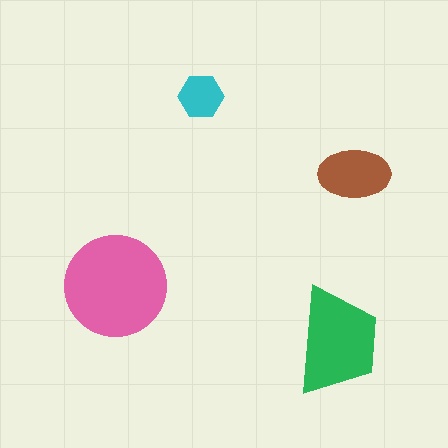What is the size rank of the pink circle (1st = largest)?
1st.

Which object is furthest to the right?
The brown ellipse is rightmost.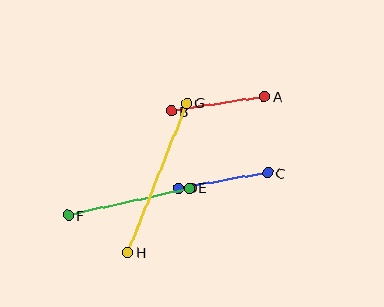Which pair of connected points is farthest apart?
Points G and H are farthest apart.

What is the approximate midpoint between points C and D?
The midpoint is at approximately (223, 180) pixels.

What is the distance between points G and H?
The distance is approximately 160 pixels.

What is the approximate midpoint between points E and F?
The midpoint is at approximately (129, 202) pixels.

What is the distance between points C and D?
The distance is approximately 90 pixels.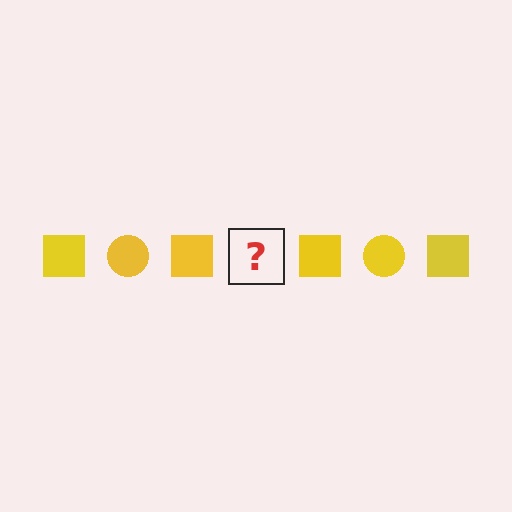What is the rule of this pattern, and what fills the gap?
The rule is that the pattern cycles through square, circle shapes in yellow. The gap should be filled with a yellow circle.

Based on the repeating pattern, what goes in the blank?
The blank should be a yellow circle.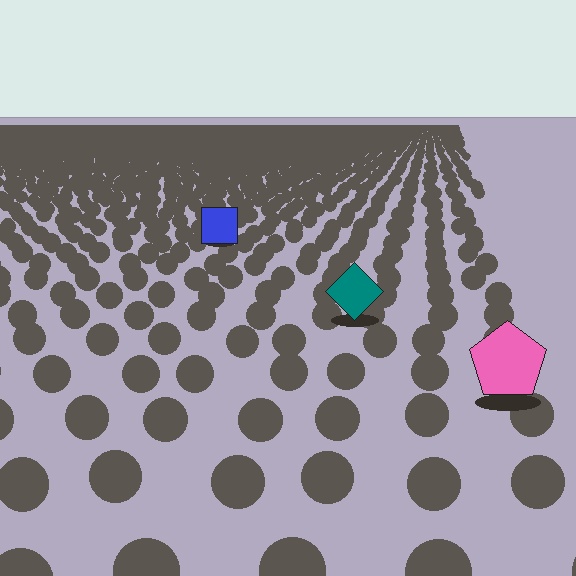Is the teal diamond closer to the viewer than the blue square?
Yes. The teal diamond is closer — you can tell from the texture gradient: the ground texture is coarser near it.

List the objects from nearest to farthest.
From nearest to farthest: the pink pentagon, the teal diamond, the blue square.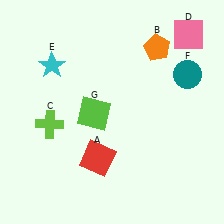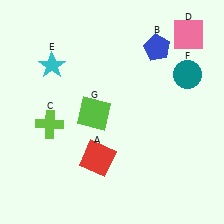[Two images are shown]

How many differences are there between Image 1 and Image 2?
There is 1 difference between the two images.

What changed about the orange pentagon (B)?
In Image 1, B is orange. In Image 2, it changed to blue.